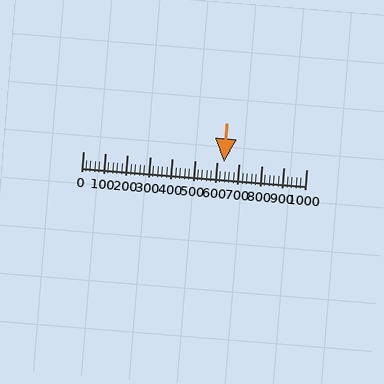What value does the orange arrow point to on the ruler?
The orange arrow points to approximately 633.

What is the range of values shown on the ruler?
The ruler shows values from 0 to 1000.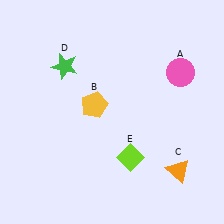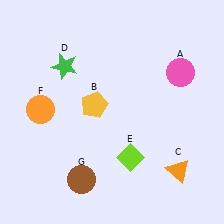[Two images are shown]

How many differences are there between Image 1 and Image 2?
There are 2 differences between the two images.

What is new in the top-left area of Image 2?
An orange circle (F) was added in the top-left area of Image 2.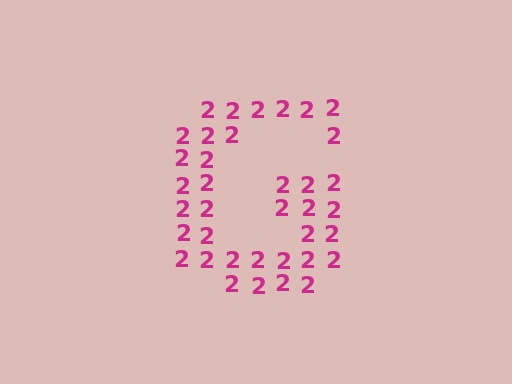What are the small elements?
The small elements are digit 2's.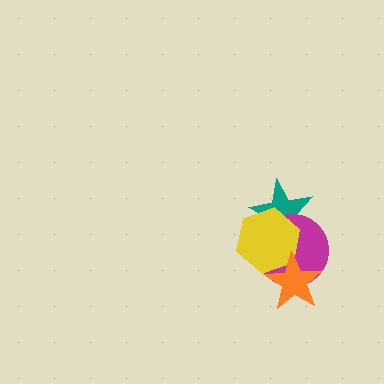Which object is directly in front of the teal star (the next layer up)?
The magenta circle is directly in front of the teal star.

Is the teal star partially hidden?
Yes, it is partially covered by another shape.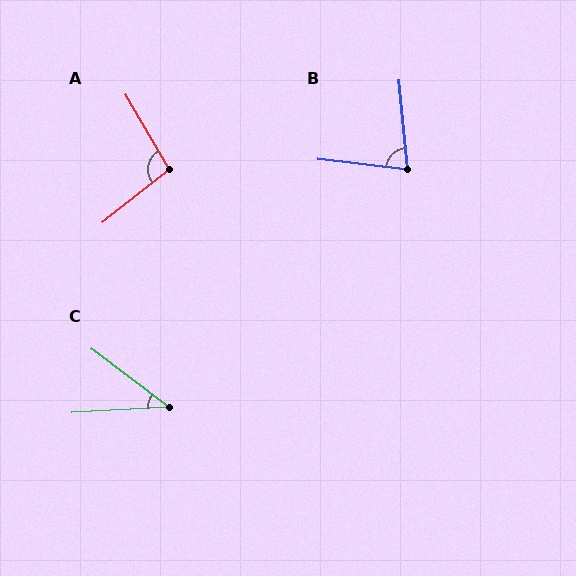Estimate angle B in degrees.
Approximately 78 degrees.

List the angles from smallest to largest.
C (40°), B (78°), A (98°).